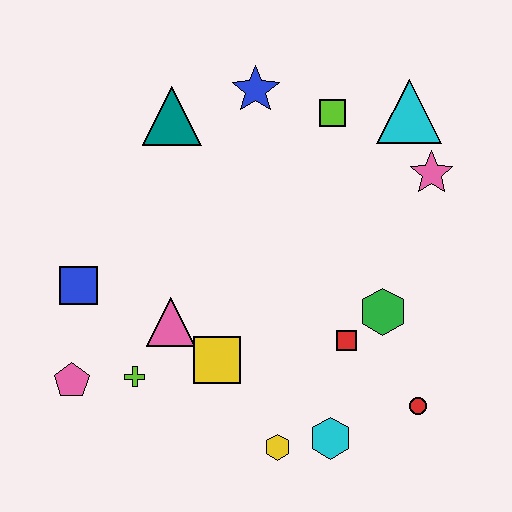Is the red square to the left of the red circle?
Yes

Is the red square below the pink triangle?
Yes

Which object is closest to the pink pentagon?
The lime cross is closest to the pink pentagon.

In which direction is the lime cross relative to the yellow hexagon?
The lime cross is to the left of the yellow hexagon.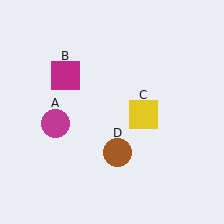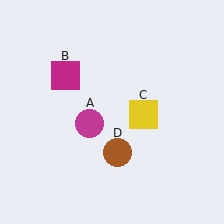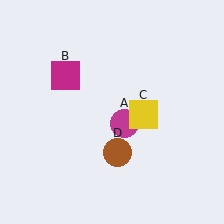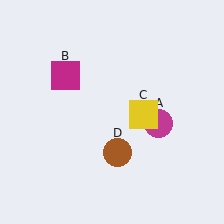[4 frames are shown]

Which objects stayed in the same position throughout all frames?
Magenta square (object B) and yellow square (object C) and brown circle (object D) remained stationary.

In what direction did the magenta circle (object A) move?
The magenta circle (object A) moved right.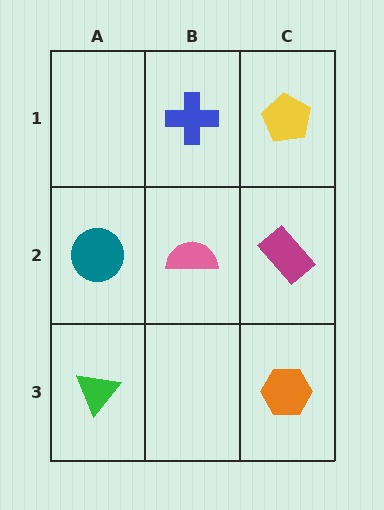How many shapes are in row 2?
3 shapes.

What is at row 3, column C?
An orange hexagon.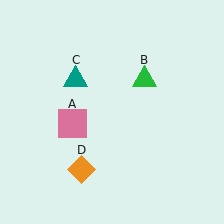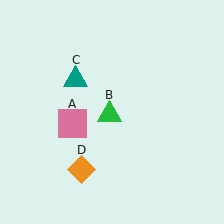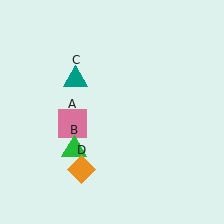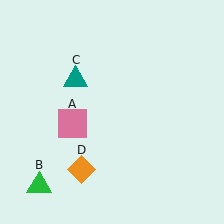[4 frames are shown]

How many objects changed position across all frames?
1 object changed position: green triangle (object B).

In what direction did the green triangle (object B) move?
The green triangle (object B) moved down and to the left.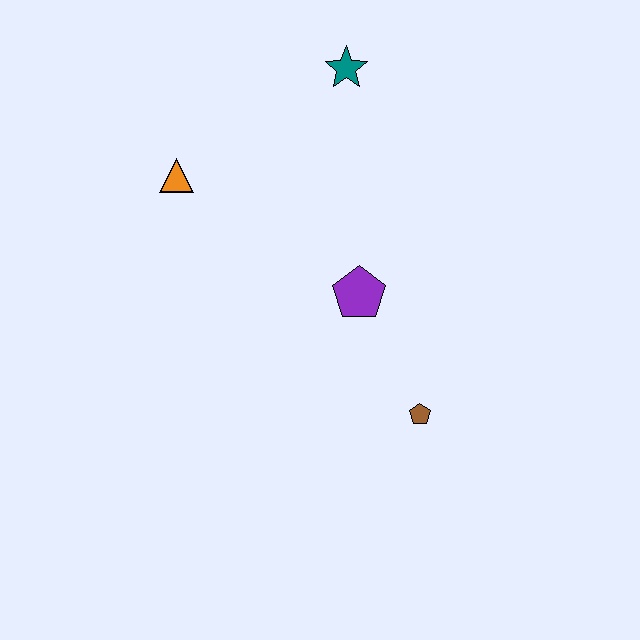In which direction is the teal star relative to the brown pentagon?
The teal star is above the brown pentagon.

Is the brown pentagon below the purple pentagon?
Yes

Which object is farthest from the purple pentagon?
The teal star is farthest from the purple pentagon.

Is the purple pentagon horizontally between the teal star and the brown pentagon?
Yes